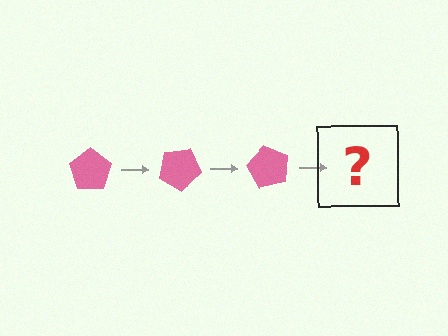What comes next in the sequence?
The next element should be a pink pentagon rotated 90 degrees.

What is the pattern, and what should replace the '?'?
The pattern is that the pentagon rotates 30 degrees each step. The '?' should be a pink pentagon rotated 90 degrees.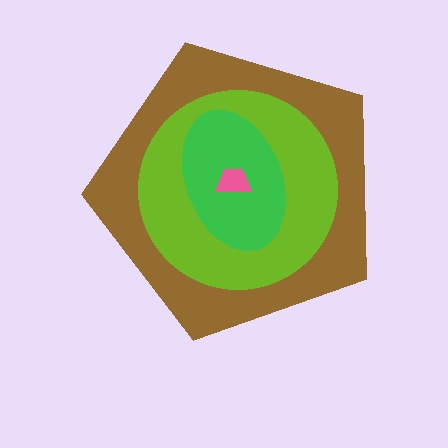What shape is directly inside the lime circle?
The green ellipse.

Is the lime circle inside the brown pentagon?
Yes.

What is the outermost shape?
The brown pentagon.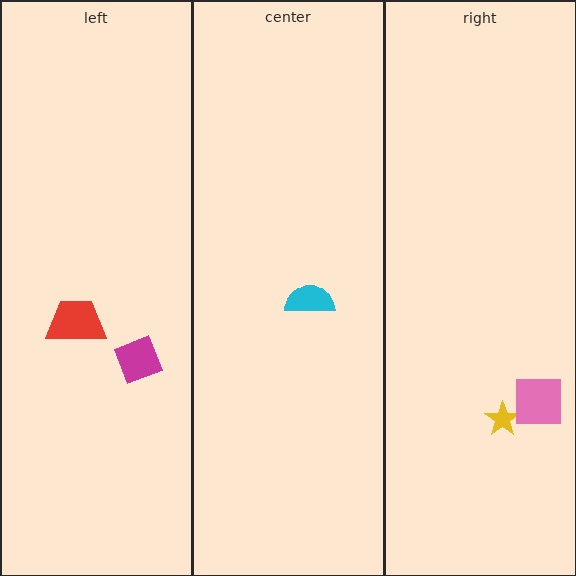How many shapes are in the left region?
2.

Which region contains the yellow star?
The right region.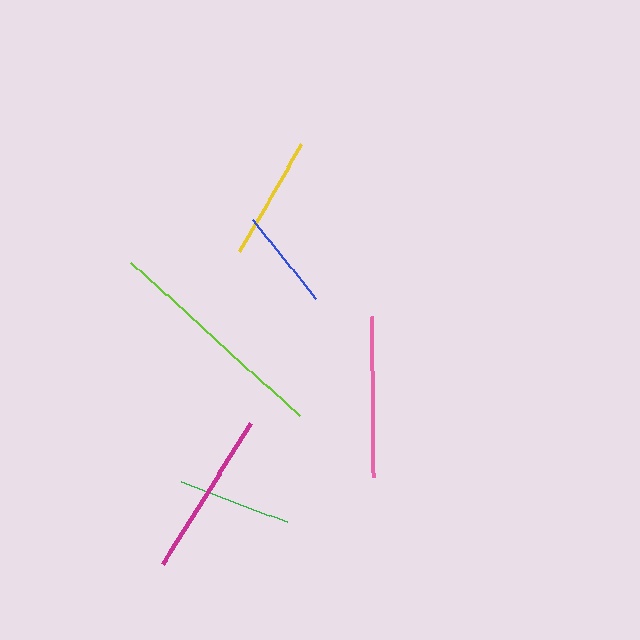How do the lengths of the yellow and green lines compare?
The yellow and green lines are approximately the same length.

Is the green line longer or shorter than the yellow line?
The yellow line is longer than the green line.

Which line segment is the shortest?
The blue line is the shortest at approximately 101 pixels.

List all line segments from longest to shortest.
From longest to shortest: lime, magenta, pink, yellow, green, blue.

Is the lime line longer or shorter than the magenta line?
The lime line is longer than the magenta line.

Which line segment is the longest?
The lime line is the longest at approximately 227 pixels.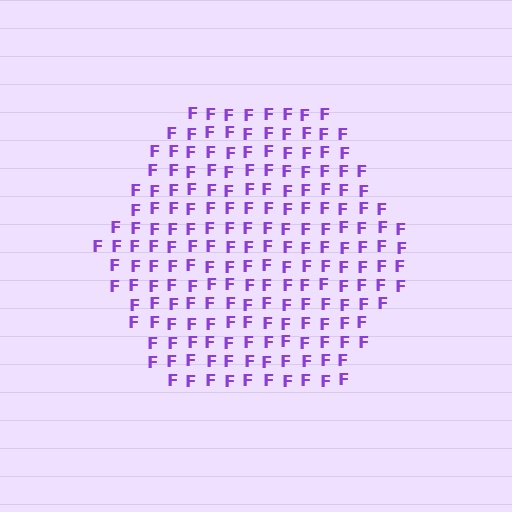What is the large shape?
The large shape is a hexagon.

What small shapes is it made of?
It is made of small letter F's.